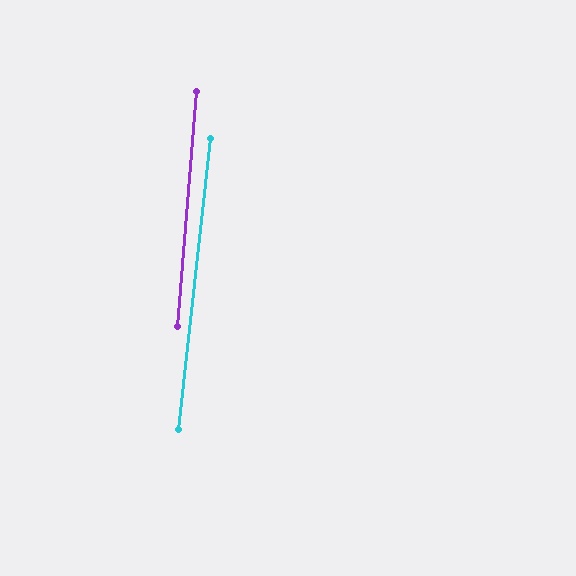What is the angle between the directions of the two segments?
Approximately 2 degrees.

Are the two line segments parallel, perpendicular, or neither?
Parallel — their directions differ by only 1.7°.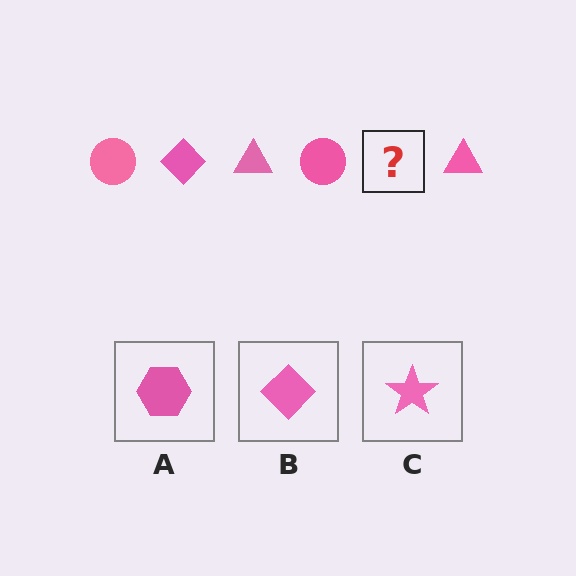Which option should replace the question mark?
Option B.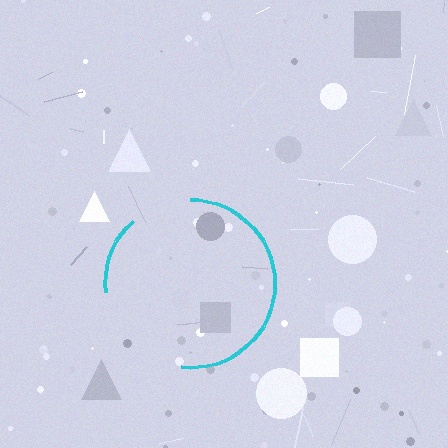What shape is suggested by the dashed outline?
The dashed outline suggests a circle.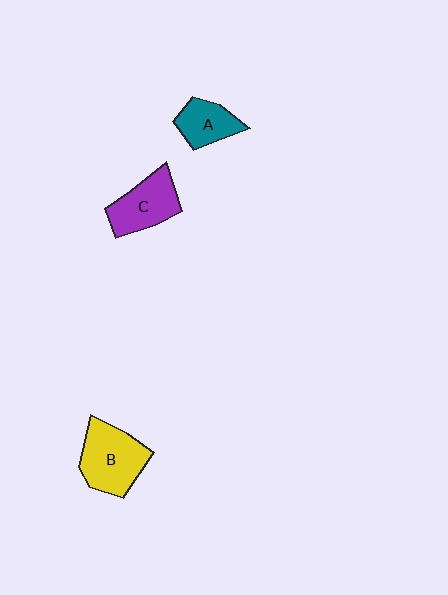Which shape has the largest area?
Shape B (yellow).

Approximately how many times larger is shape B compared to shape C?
Approximately 1.2 times.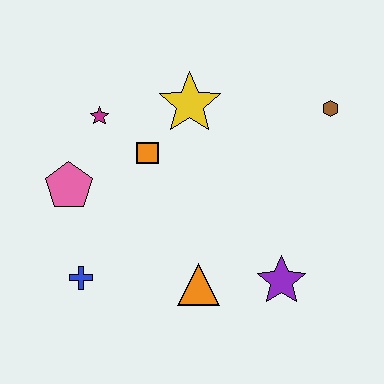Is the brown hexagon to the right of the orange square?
Yes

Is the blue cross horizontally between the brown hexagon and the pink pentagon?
Yes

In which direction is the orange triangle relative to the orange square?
The orange triangle is below the orange square.